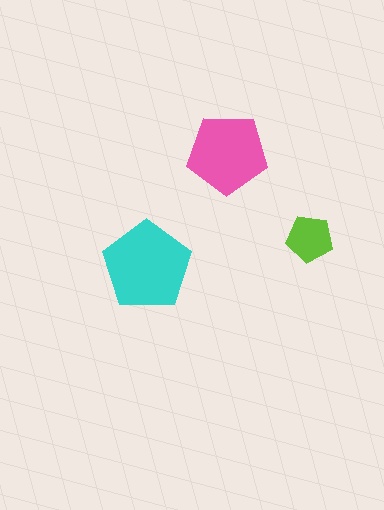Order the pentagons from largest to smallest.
the cyan one, the pink one, the lime one.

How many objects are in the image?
There are 3 objects in the image.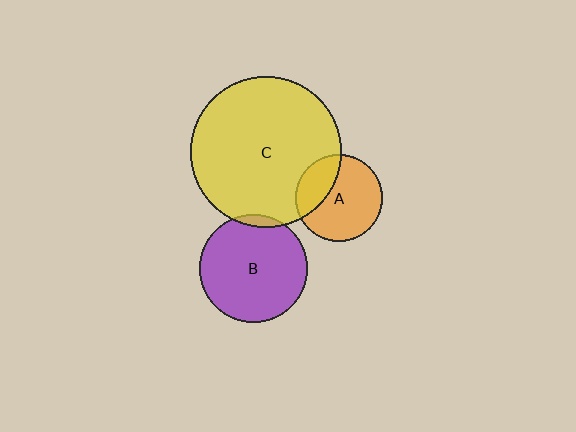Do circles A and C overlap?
Yes.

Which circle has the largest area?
Circle C (yellow).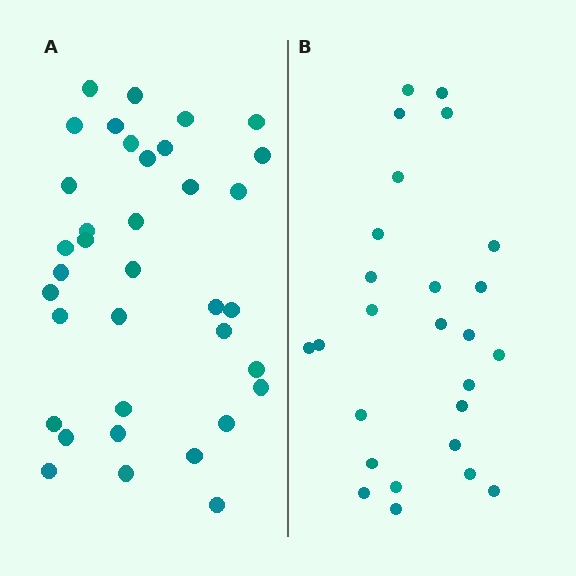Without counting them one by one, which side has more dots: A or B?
Region A (the left region) has more dots.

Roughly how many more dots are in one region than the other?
Region A has roughly 10 or so more dots than region B.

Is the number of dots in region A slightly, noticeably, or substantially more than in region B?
Region A has noticeably more, but not dramatically so. The ratio is roughly 1.4 to 1.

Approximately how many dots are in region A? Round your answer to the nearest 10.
About 40 dots. (The exact count is 36, which rounds to 40.)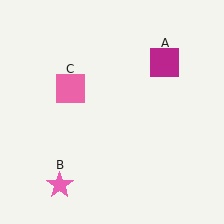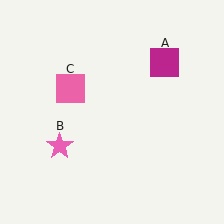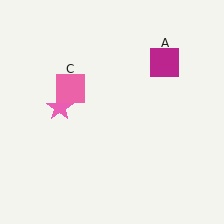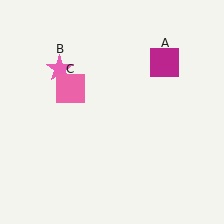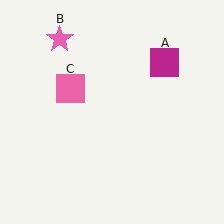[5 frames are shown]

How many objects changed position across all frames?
1 object changed position: pink star (object B).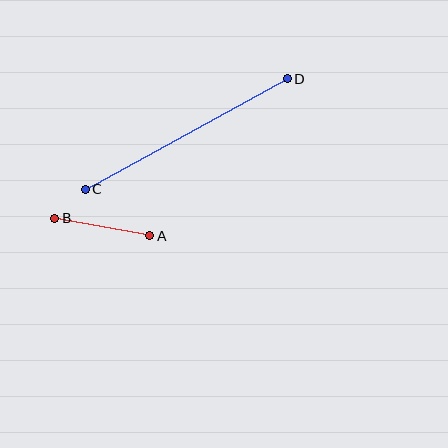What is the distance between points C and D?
The distance is approximately 230 pixels.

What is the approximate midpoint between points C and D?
The midpoint is at approximately (186, 134) pixels.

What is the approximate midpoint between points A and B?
The midpoint is at approximately (102, 227) pixels.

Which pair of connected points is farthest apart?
Points C and D are farthest apart.